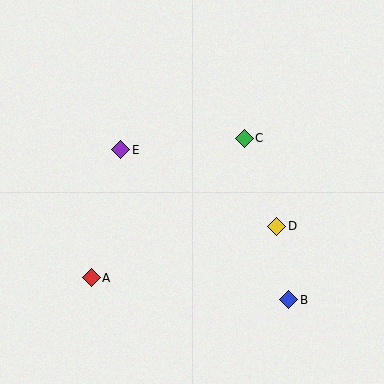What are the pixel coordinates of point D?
Point D is at (277, 226).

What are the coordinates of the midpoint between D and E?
The midpoint between D and E is at (199, 188).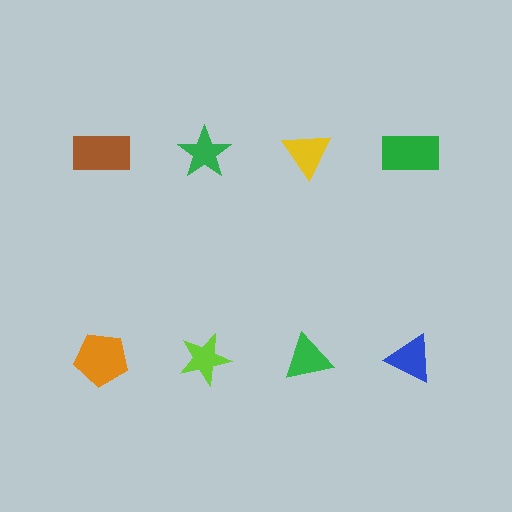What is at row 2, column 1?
An orange pentagon.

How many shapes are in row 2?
4 shapes.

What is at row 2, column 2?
A lime star.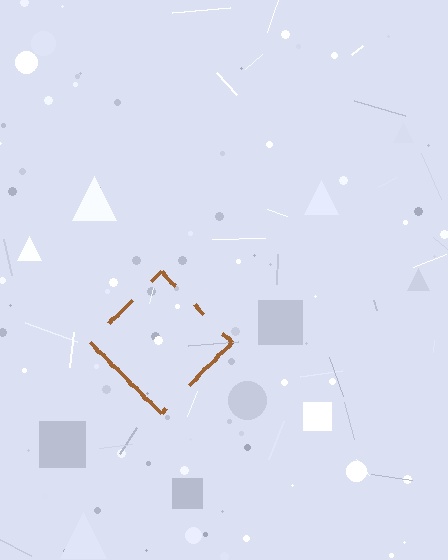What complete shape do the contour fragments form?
The contour fragments form a diamond.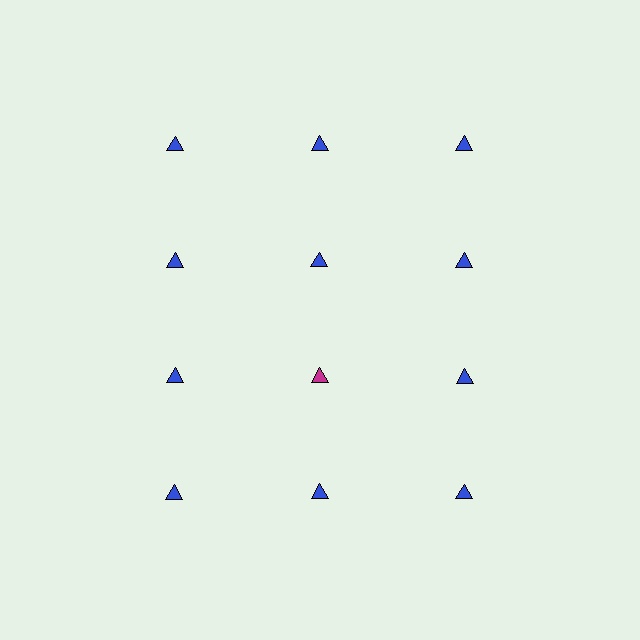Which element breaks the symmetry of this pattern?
The magenta triangle in the third row, second from left column breaks the symmetry. All other shapes are blue triangles.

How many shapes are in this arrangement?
There are 12 shapes arranged in a grid pattern.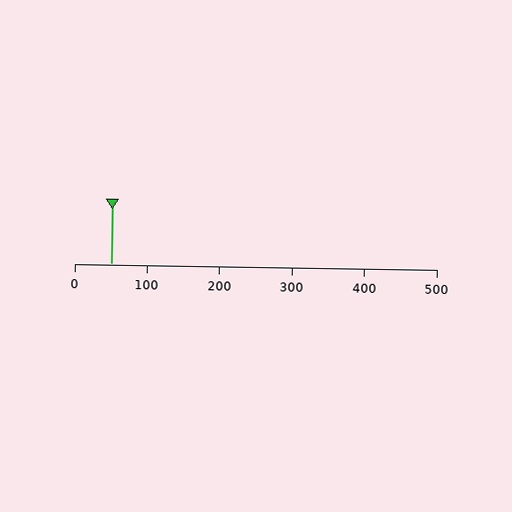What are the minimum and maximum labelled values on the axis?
The axis runs from 0 to 500.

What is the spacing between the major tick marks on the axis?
The major ticks are spaced 100 apart.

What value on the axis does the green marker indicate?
The marker indicates approximately 50.